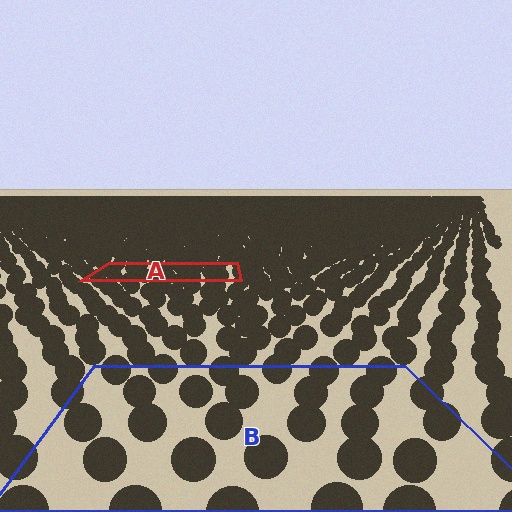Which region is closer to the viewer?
Region B is closer. The texture elements there are larger and more spread out.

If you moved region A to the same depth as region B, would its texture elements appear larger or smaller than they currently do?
They would appear larger. At a closer depth, the same texture elements are projected at a bigger on-screen size.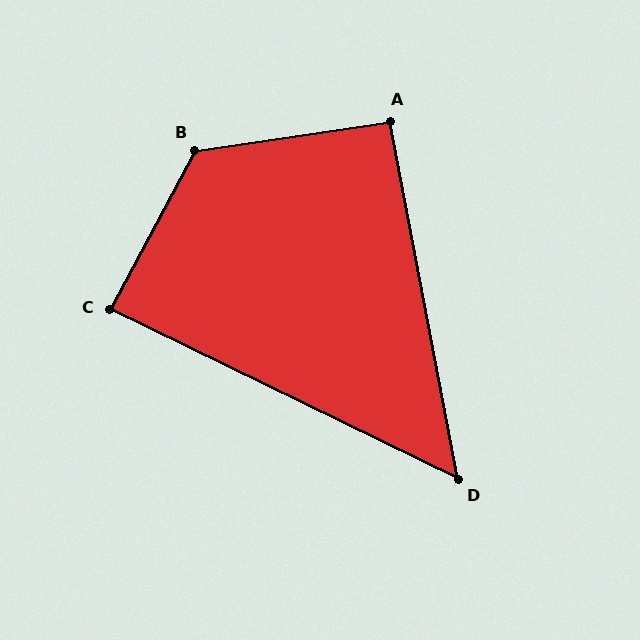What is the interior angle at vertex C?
Approximately 88 degrees (approximately right).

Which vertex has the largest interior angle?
B, at approximately 127 degrees.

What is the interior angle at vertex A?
Approximately 92 degrees (approximately right).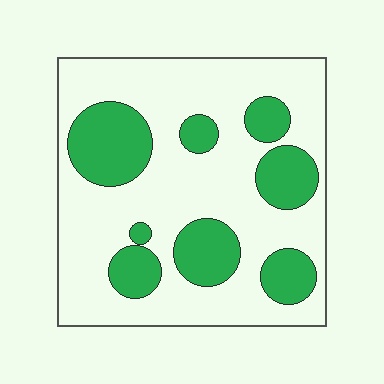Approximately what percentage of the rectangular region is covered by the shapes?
Approximately 30%.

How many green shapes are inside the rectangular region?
8.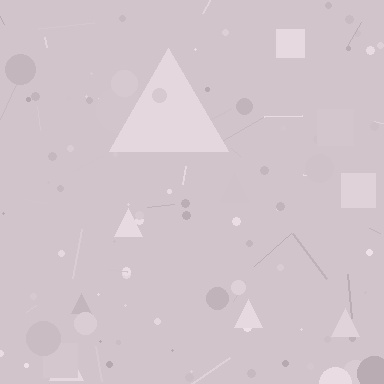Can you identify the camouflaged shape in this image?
The camouflaged shape is a triangle.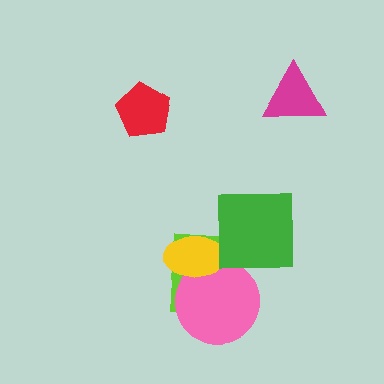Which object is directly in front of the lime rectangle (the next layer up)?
The pink circle is directly in front of the lime rectangle.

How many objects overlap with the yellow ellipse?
2 objects overlap with the yellow ellipse.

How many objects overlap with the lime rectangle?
2 objects overlap with the lime rectangle.